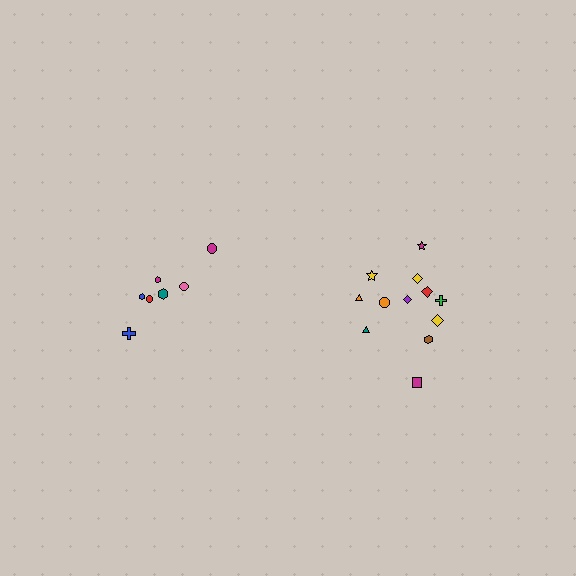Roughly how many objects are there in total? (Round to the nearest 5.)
Roughly 20 objects in total.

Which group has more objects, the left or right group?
The right group.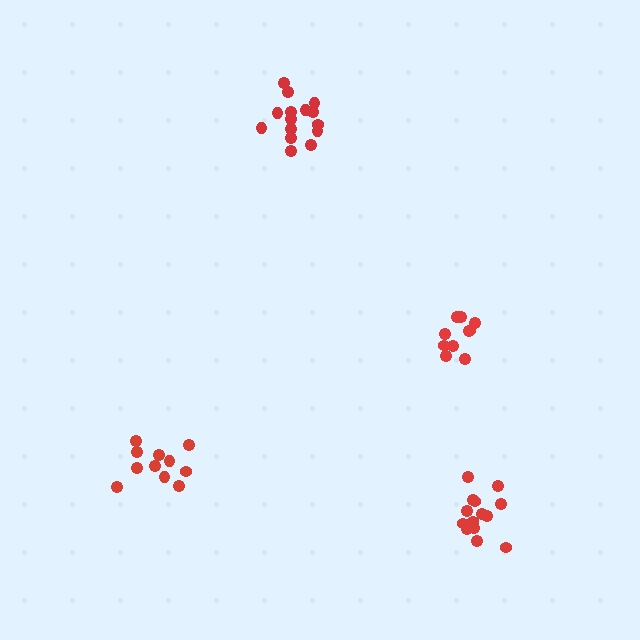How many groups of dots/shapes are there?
There are 4 groups.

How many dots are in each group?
Group 1: 11 dots, Group 2: 15 dots, Group 3: 11 dots, Group 4: 14 dots (51 total).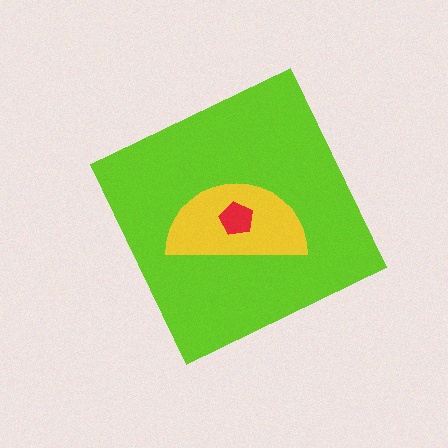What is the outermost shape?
The lime diamond.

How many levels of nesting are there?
3.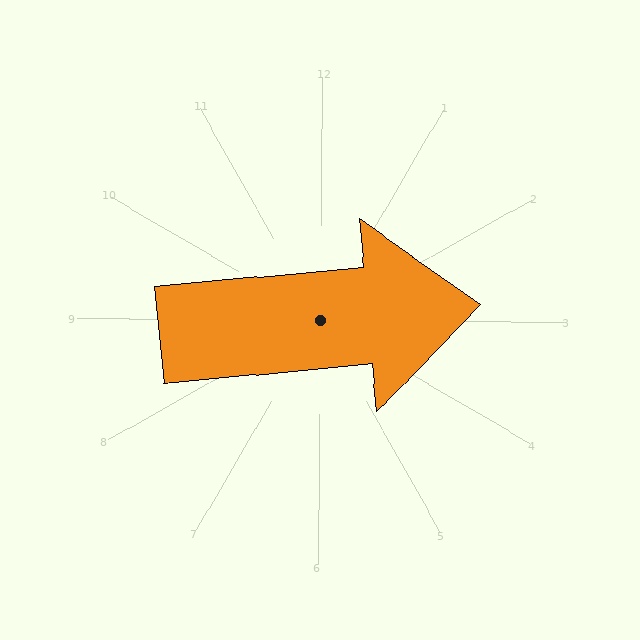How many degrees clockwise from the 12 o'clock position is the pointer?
Approximately 84 degrees.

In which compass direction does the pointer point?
East.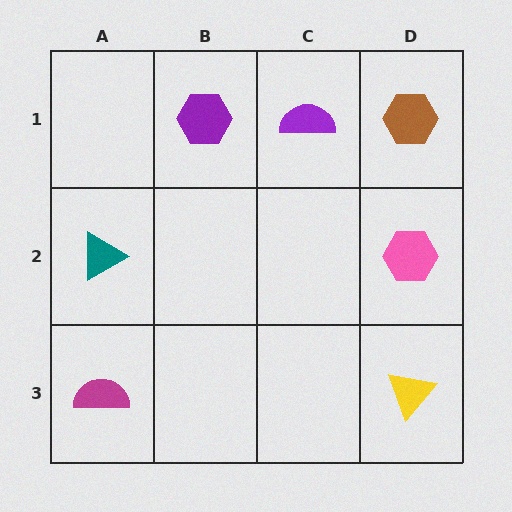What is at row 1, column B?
A purple hexagon.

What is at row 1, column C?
A purple semicircle.